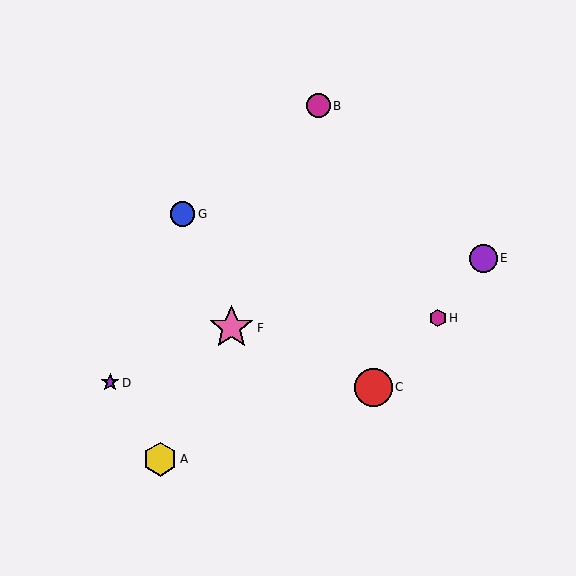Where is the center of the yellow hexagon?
The center of the yellow hexagon is at (160, 459).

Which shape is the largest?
The pink star (labeled F) is the largest.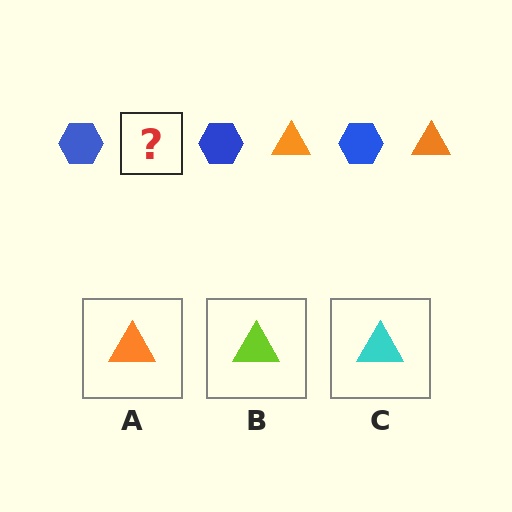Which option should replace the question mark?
Option A.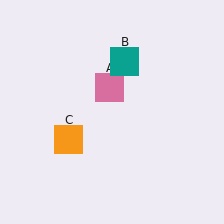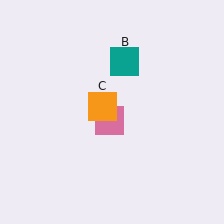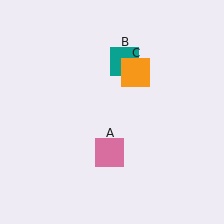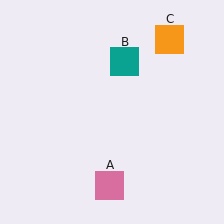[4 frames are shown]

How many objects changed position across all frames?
2 objects changed position: pink square (object A), orange square (object C).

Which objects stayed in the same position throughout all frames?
Teal square (object B) remained stationary.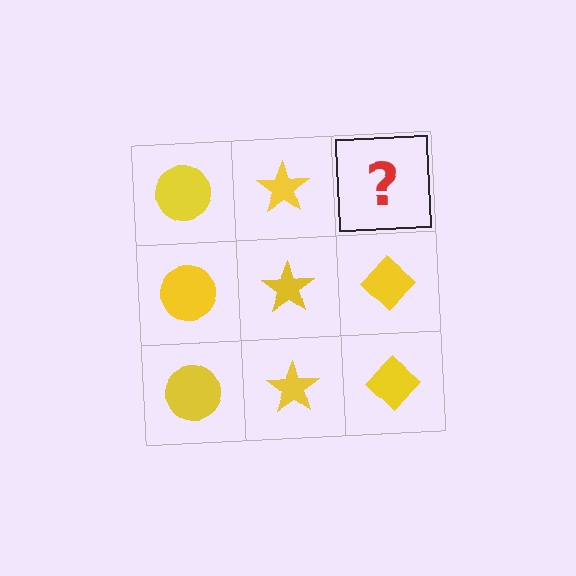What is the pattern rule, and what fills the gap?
The rule is that each column has a consistent shape. The gap should be filled with a yellow diamond.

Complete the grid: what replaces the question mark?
The question mark should be replaced with a yellow diamond.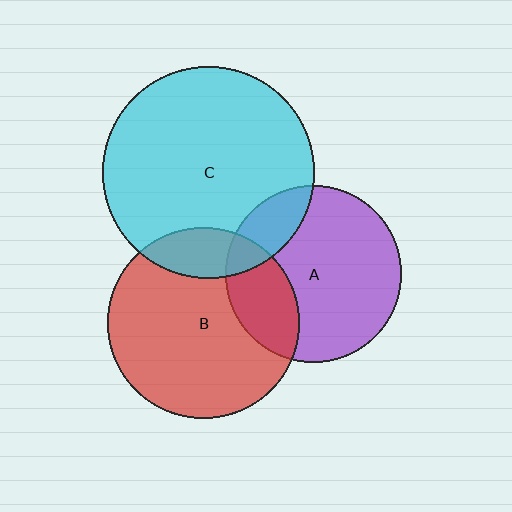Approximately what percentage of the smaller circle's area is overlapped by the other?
Approximately 15%.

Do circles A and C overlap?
Yes.